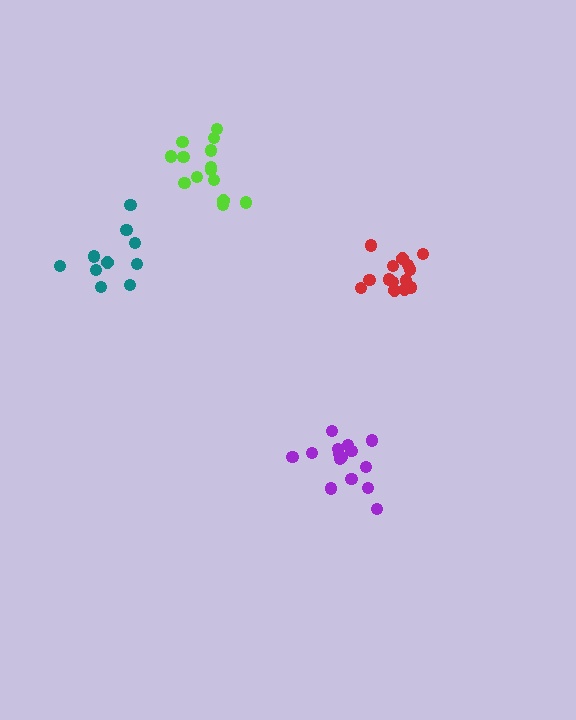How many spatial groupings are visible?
There are 4 spatial groupings.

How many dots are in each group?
Group 1: 15 dots, Group 2: 14 dots, Group 3: 14 dots, Group 4: 10 dots (53 total).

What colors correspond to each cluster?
The clusters are colored: purple, lime, red, teal.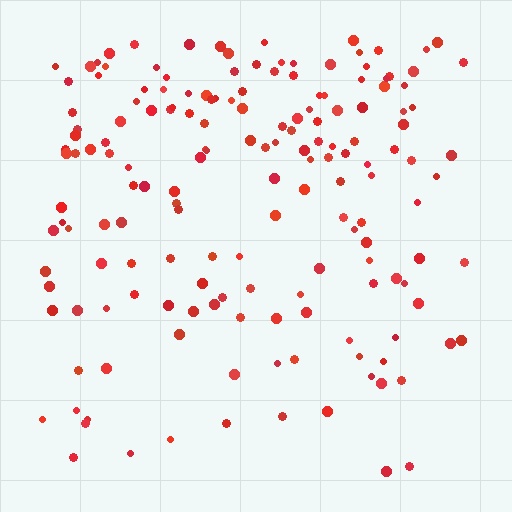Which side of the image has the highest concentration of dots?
The top.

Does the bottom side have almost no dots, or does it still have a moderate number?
Still a moderate number, just noticeably fewer than the top.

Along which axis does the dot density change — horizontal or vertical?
Vertical.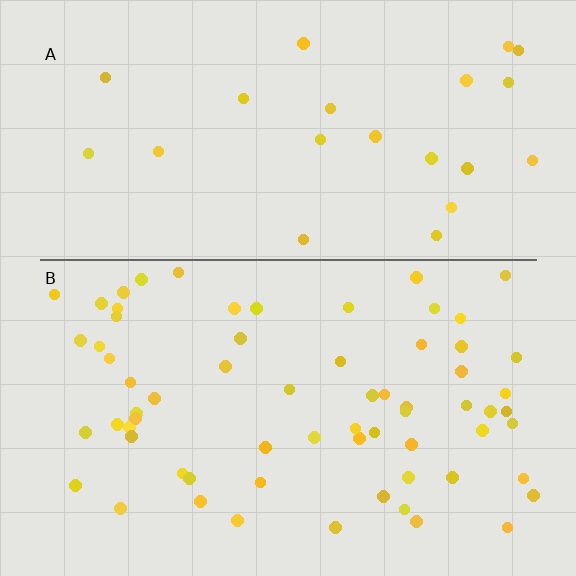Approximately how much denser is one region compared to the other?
Approximately 2.8× — region B over region A.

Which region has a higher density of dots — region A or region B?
B (the bottom).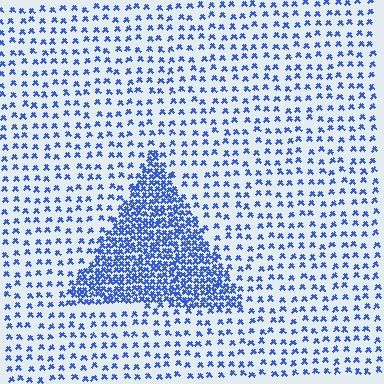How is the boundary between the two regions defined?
The boundary is defined by a change in element density (approximately 2.9x ratio). All elements are the same color, size, and shape.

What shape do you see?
I see a triangle.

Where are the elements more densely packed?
The elements are more densely packed inside the triangle boundary.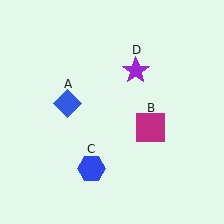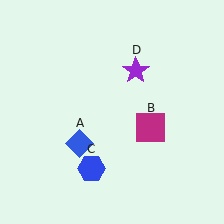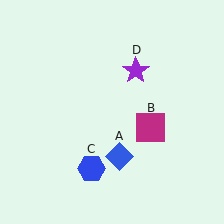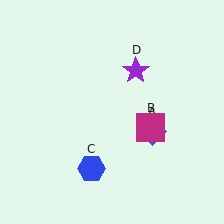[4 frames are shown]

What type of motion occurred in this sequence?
The blue diamond (object A) rotated counterclockwise around the center of the scene.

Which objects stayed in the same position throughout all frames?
Magenta square (object B) and blue hexagon (object C) and purple star (object D) remained stationary.